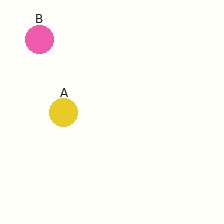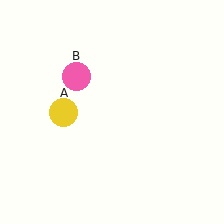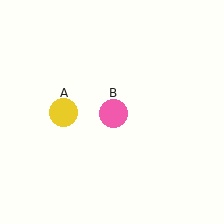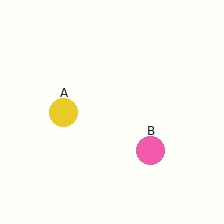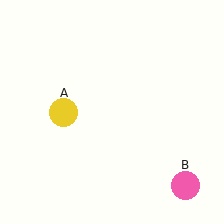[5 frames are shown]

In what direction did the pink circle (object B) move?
The pink circle (object B) moved down and to the right.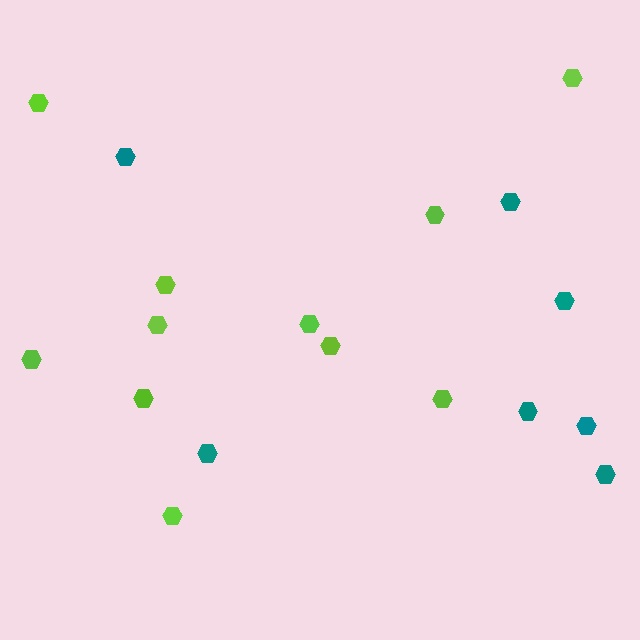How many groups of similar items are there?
There are 2 groups: one group of lime hexagons (11) and one group of teal hexagons (7).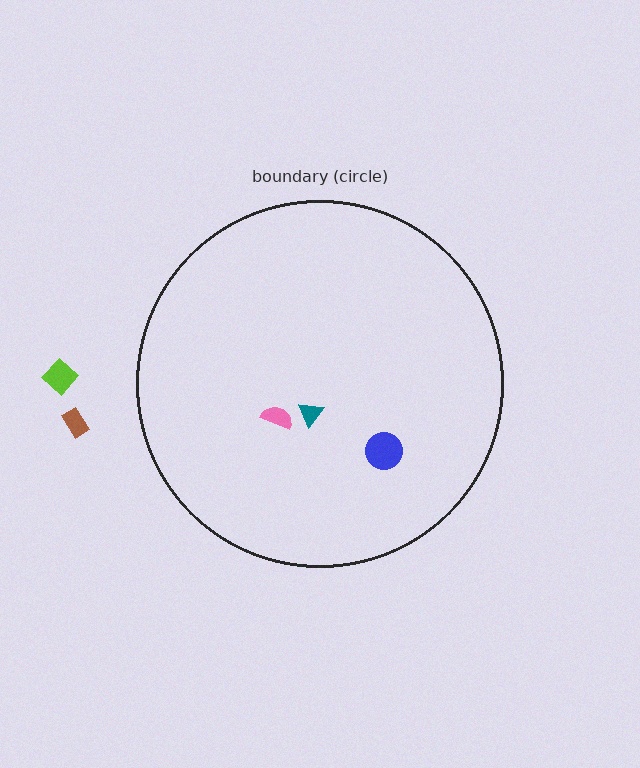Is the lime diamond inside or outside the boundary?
Outside.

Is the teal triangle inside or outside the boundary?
Inside.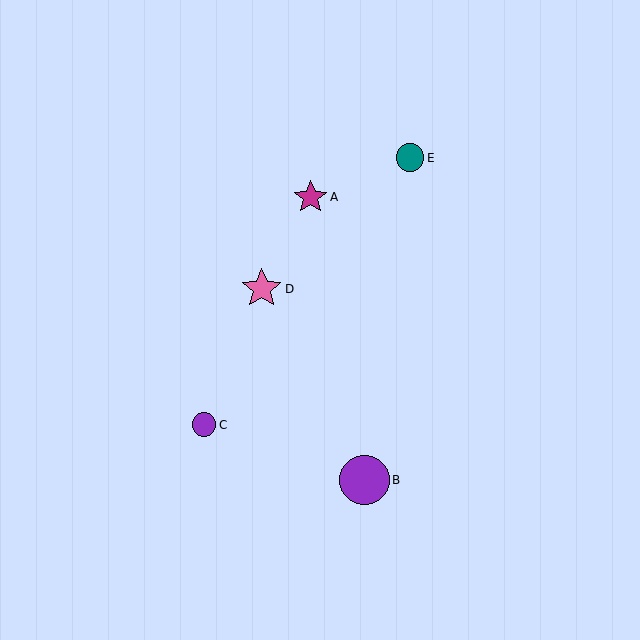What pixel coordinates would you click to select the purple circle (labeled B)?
Click at (364, 480) to select the purple circle B.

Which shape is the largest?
The purple circle (labeled B) is the largest.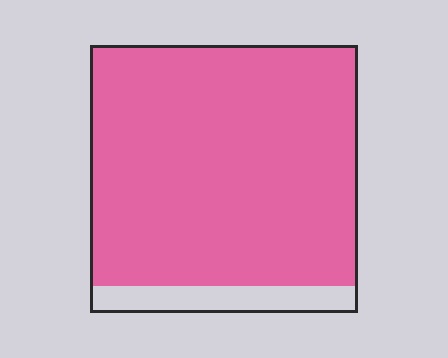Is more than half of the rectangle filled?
Yes.